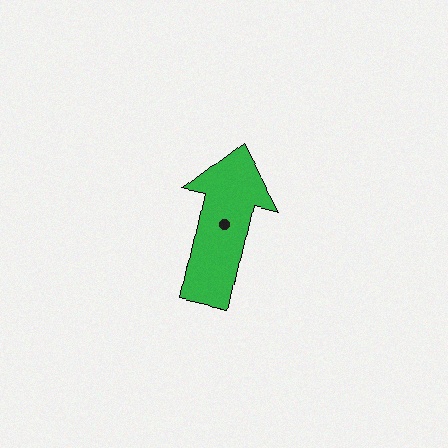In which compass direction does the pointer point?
North.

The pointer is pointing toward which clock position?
Roughly 12 o'clock.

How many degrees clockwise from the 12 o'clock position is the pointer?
Approximately 12 degrees.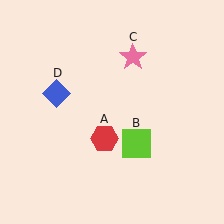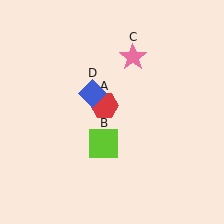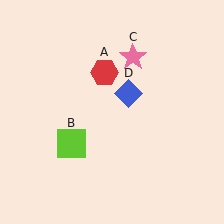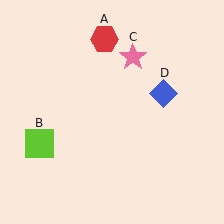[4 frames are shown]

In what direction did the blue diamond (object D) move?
The blue diamond (object D) moved right.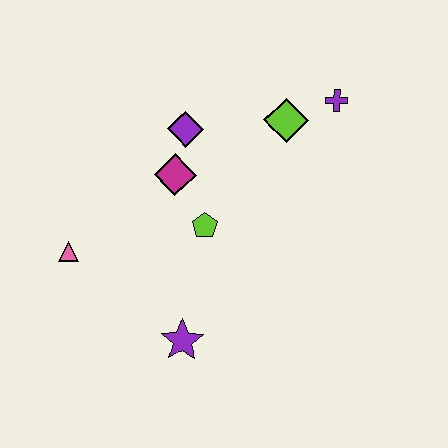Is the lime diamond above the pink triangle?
Yes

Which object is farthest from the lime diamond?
The pink triangle is farthest from the lime diamond.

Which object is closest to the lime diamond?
The purple cross is closest to the lime diamond.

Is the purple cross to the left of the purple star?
No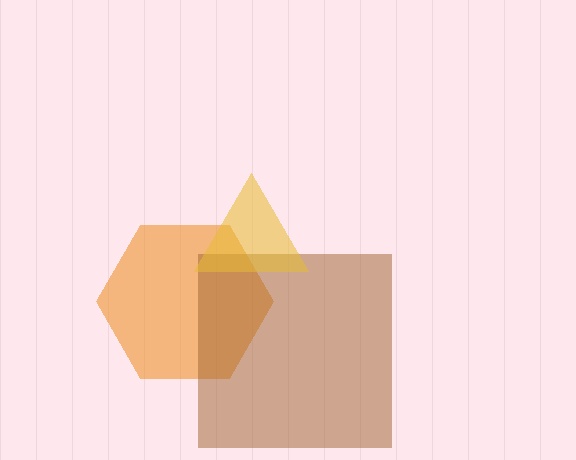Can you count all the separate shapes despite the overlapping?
Yes, there are 3 separate shapes.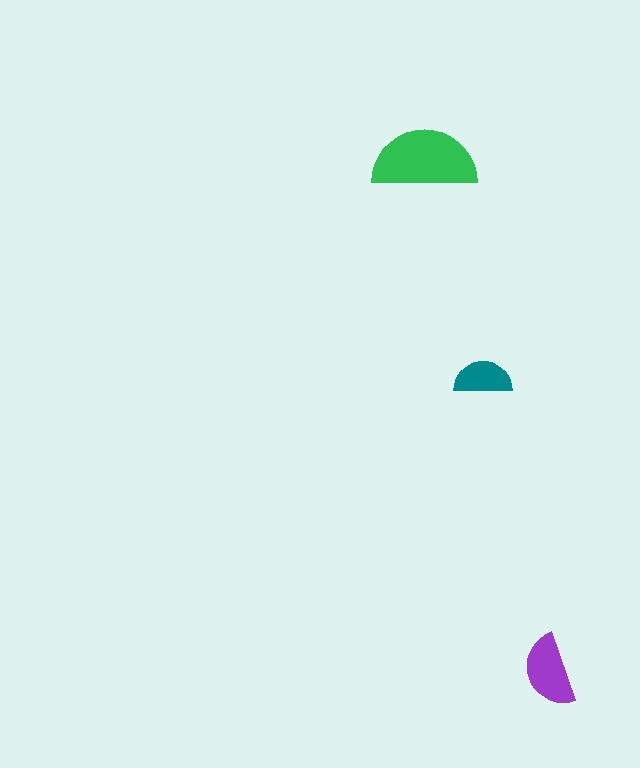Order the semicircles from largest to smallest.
the green one, the purple one, the teal one.